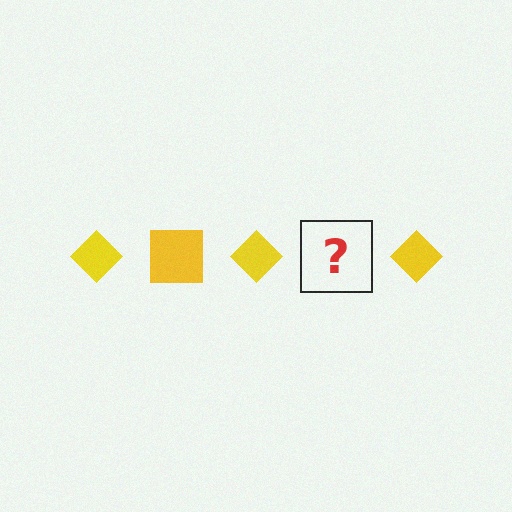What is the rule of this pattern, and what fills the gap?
The rule is that the pattern cycles through diamond, square shapes in yellow. The gap should be filled with a yellow square.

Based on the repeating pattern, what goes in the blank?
The blank should be a yellow square.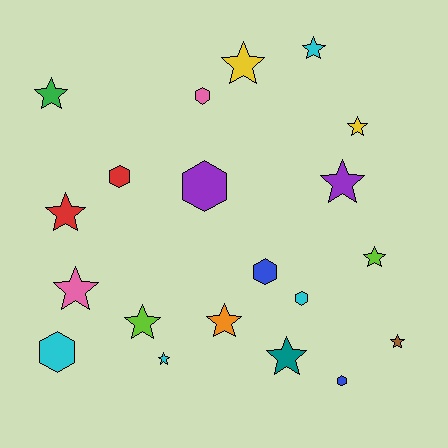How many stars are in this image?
There are 13 stars.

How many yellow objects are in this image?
There are 2 yellow objects.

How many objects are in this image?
There are 20 objects.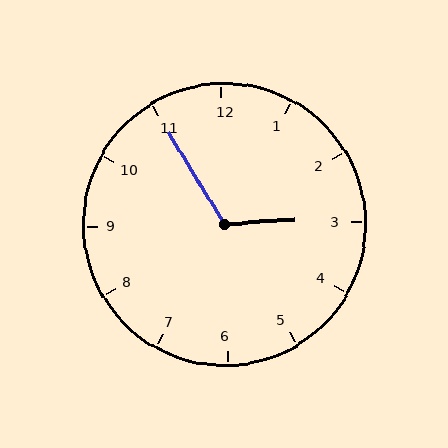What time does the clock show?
2:55.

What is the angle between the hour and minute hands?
Approximately 118 degrees.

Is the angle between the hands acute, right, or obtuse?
It is obtuse.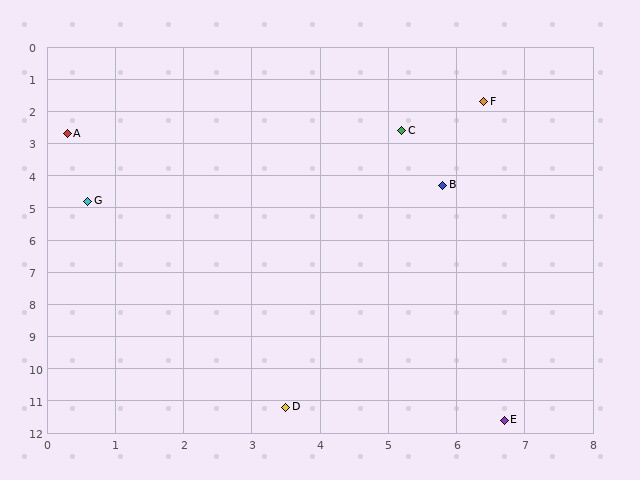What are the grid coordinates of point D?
Point D is at approximately (3.5, 11.2).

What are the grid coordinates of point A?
Point A is at approximately (0.3, 2.7).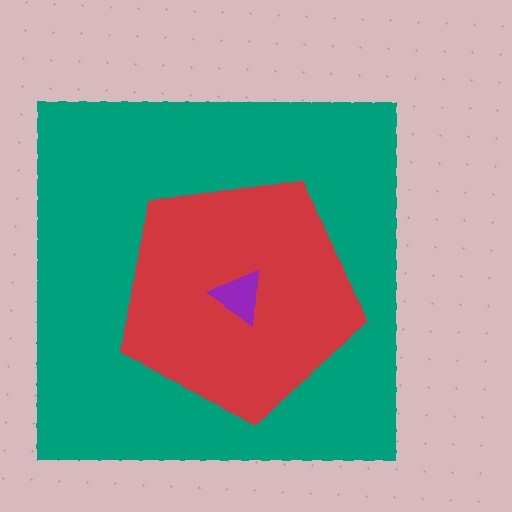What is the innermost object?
The purple triangle.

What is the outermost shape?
The teal square.